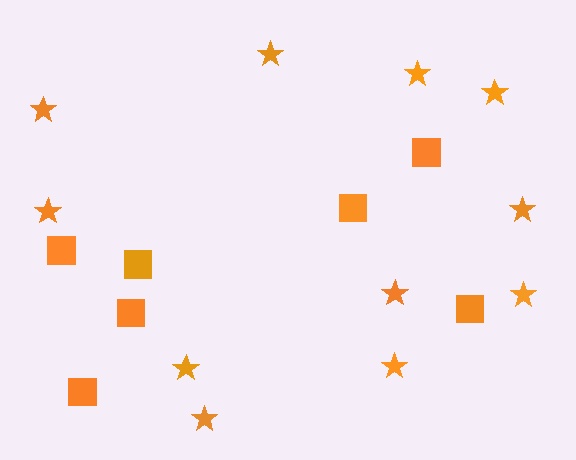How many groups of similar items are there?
There are 2 groups: one group of squares (7) and one group of stars (11).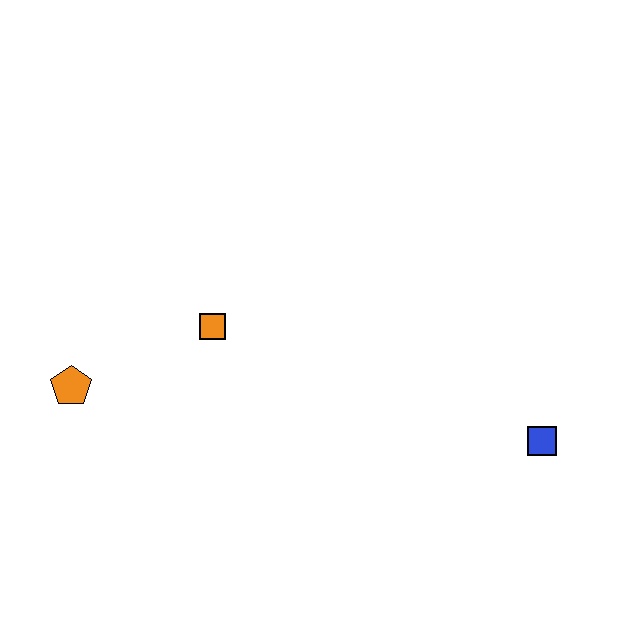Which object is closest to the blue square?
The orange square is closest to the blue square.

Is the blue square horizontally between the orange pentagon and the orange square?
No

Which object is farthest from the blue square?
The orange pentagon is farthest from the blue square.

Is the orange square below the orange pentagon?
No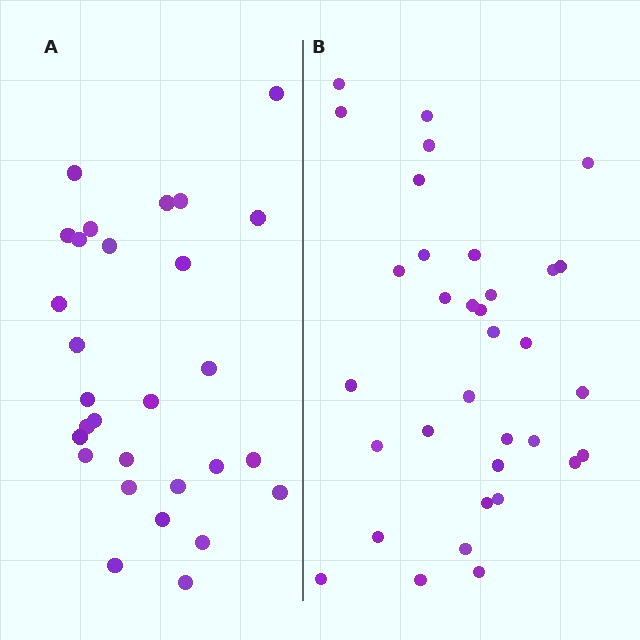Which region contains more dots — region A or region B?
Region B (the right region) has more dots.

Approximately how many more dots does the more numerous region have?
Region B has about 5 more dots than region A.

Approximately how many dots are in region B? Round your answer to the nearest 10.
About 30 dots. (The exact count is 34, which rounds to 30.)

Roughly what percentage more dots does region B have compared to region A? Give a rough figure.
About 15% more.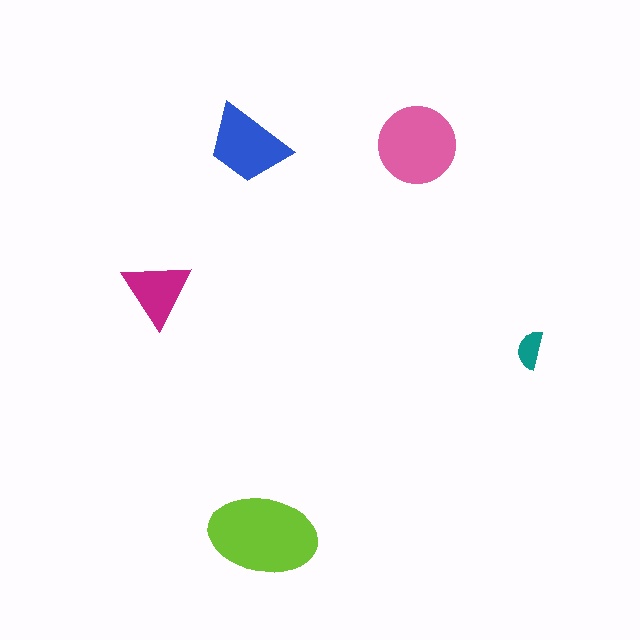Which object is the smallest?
The teal semicircle.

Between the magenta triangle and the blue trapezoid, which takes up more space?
The blue trapezoid.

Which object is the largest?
The lime ellipse.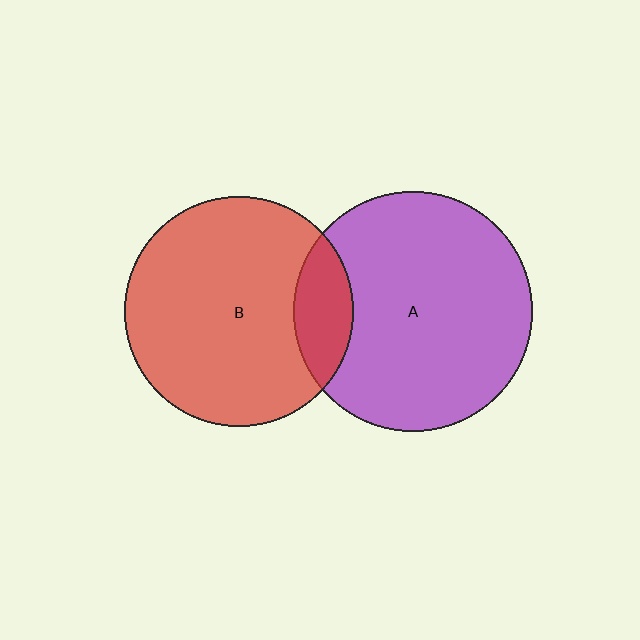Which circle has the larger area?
Circle A (purple).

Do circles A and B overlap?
Yes.